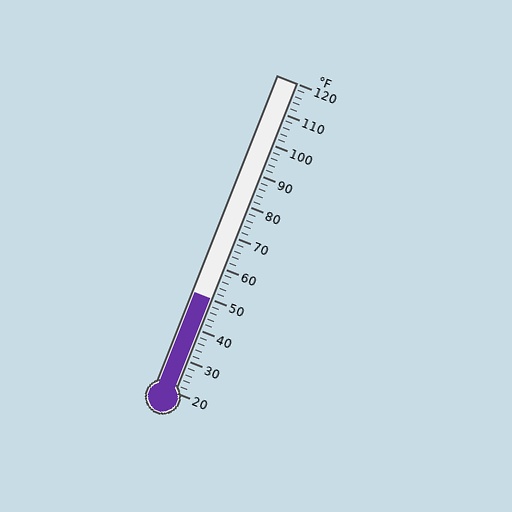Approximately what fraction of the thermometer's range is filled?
The thermometer is filled to approximately 30% of its range.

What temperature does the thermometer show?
The thermometer shows approximately 50°F.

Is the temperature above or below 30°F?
The temperature is above 30°F.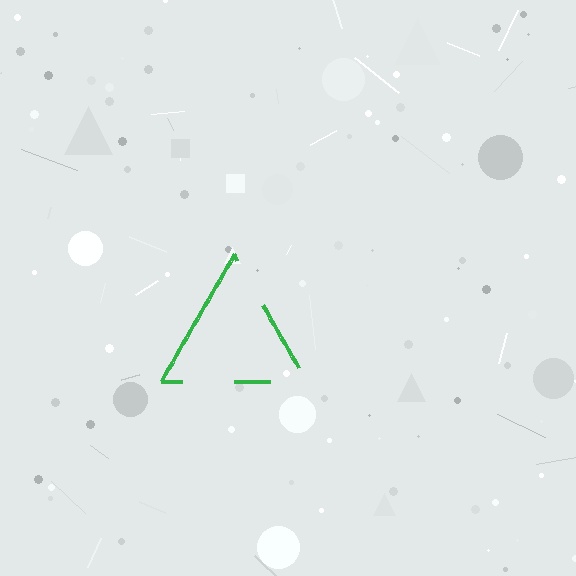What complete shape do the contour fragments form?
The contour fragments form a triangle.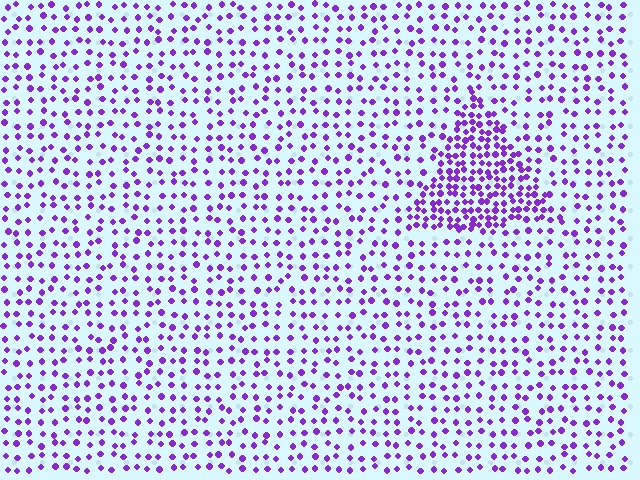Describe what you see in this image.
The image contains small purple elements arranged at two different densities. A triangle-shaped region is visible where the elements are more densely packed than the surrounding area.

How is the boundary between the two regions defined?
The boundary is defined by a change in element density (approximately 2.2x ratio). All elements are the same color, size, and shape.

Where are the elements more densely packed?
The elements are more densely packed inside the triangle boundary.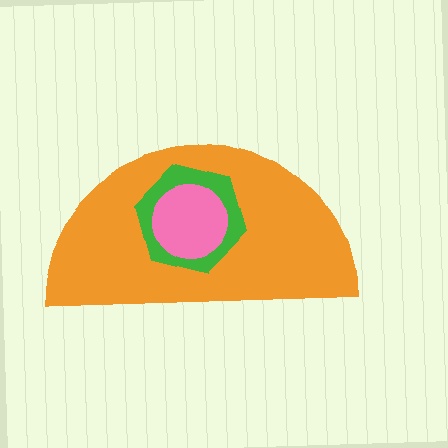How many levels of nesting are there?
3.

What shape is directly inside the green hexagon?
The pink circle.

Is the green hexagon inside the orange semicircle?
Yes.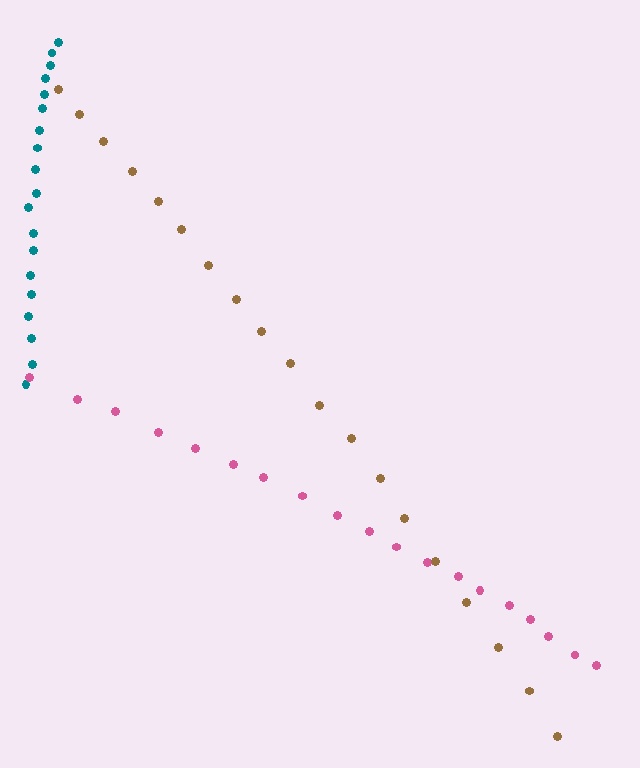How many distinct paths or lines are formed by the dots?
There are 3 distinct paths.